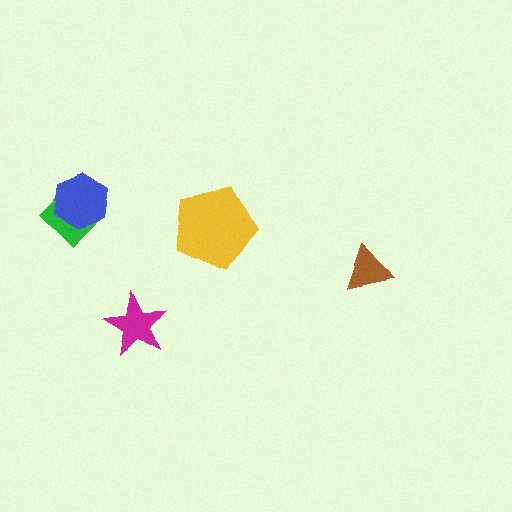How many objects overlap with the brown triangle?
0 objects overlap with the brown triangle.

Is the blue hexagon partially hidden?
No, no other shape covers it.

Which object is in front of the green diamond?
The blue hexagon is in front of the green diamond.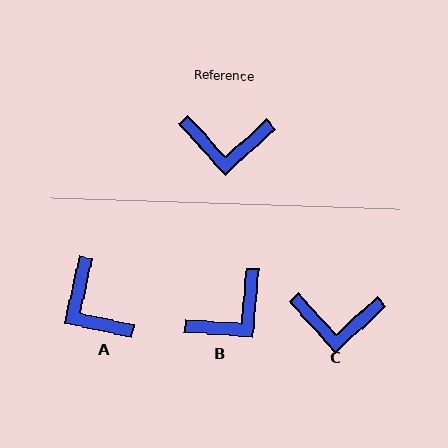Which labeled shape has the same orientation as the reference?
C.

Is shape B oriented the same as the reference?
No, it is off by about 43 degrees.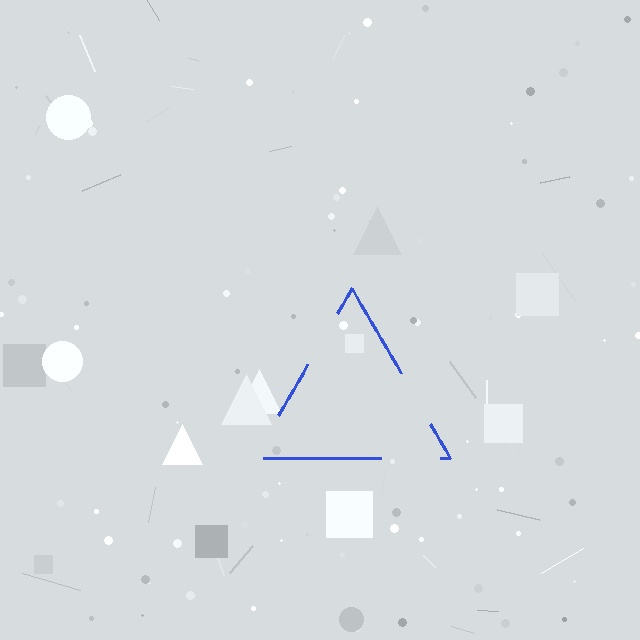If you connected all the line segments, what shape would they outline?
They would outline a triangle.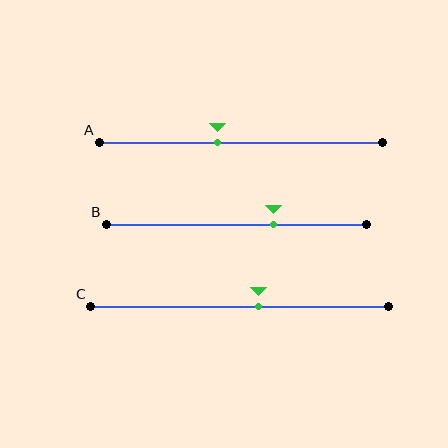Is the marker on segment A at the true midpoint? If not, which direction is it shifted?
No, the marker on segment A is shifted to the left by about 8% of the segment length.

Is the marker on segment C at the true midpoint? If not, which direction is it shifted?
No, the marker on segment C is shifted to the right by about 6% of the segment length.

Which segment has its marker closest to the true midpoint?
Segment C has its marker closest to the true midpoint.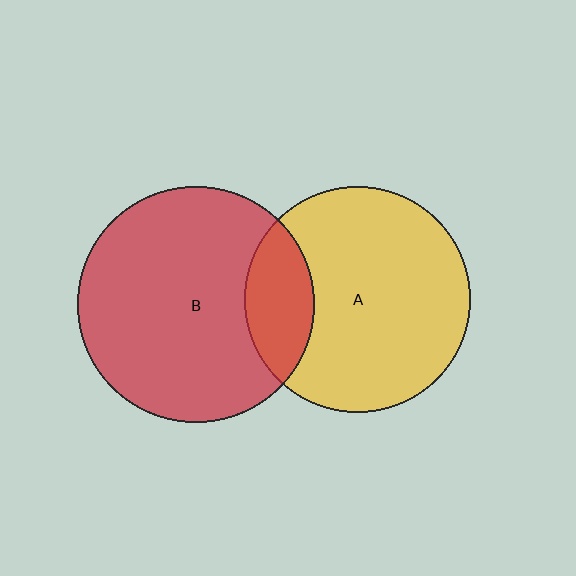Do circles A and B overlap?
Yes.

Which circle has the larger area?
Circle B (red).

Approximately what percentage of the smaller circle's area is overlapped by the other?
Approximately 20%.